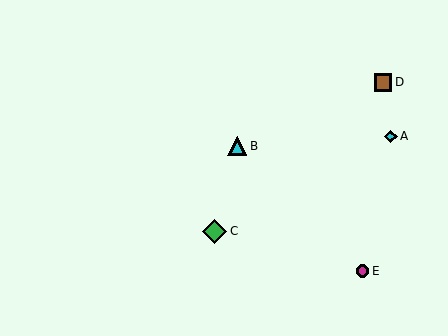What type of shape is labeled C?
Shape C is a green diamond.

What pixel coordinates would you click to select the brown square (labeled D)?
Click at (383, 83) to select the brown square D.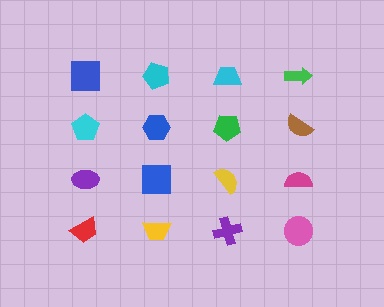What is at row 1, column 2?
A cyan pentagon.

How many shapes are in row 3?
4 shapes.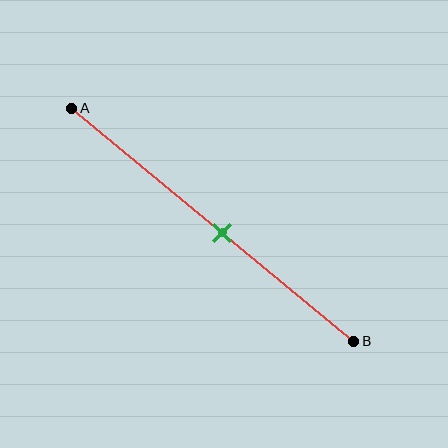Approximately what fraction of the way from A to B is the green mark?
The green mark is approximately 55% of the way from A to B.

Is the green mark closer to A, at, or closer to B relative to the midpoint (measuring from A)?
The green mark is closer to point B than the midpoint of segment AB.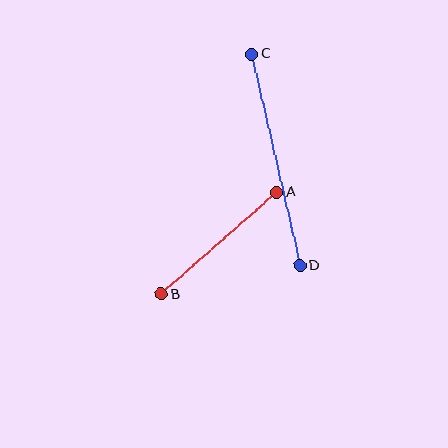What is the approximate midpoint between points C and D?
The midpoint is at approximately (276, 160) pixels.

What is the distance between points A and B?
The distance is approximately 154 pixels.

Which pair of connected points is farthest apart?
Points C and D are farthest apart.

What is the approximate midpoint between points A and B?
The midpoint is at approximately (219, 243) pixels.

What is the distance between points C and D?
The distance is approximately 217 pixels.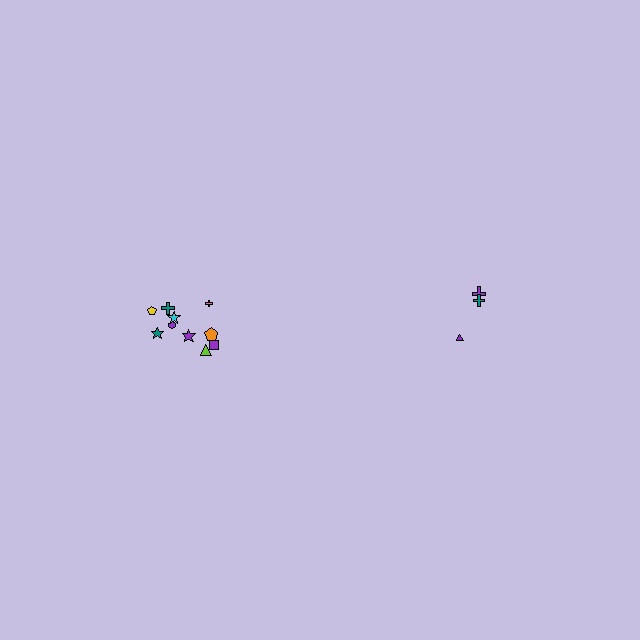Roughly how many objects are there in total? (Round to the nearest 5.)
Roughly 15 objects in total.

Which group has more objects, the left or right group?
The left group.